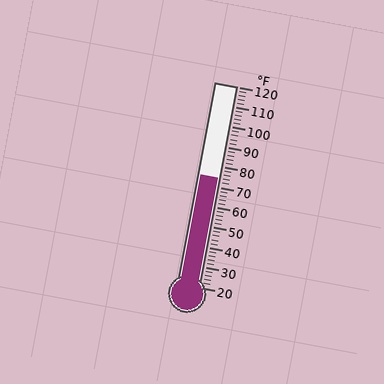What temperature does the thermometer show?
The thermometer shows approximately 74°F.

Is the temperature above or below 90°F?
The temperature is below 90°F.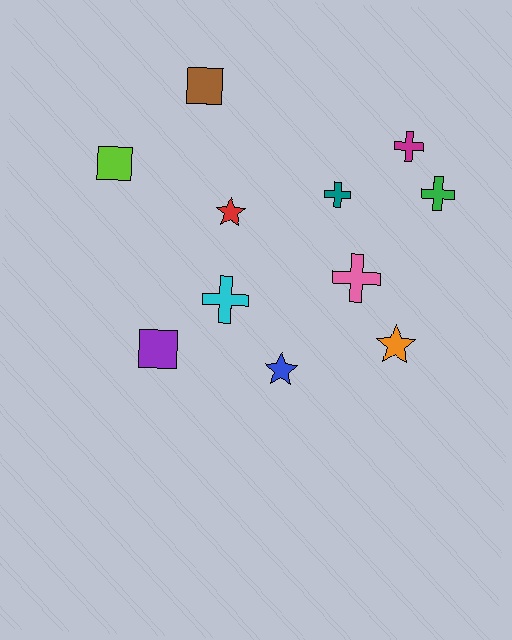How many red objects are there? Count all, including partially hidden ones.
There is 1 red object.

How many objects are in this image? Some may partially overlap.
There are 11 objects.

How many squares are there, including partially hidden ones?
There are 3 squares.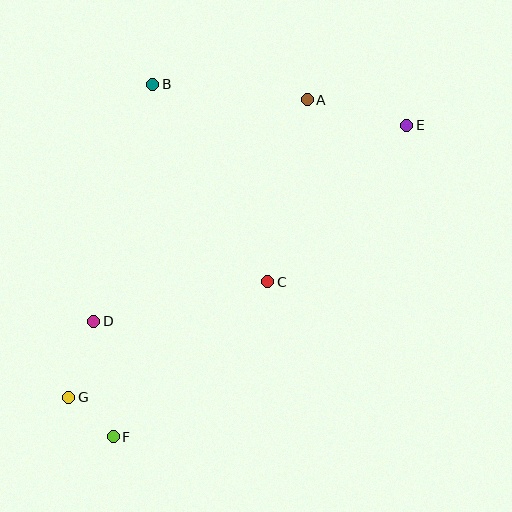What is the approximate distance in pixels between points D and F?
The distance between D and F is approximately 117 pixels.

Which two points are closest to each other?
Points F and G are closest to each other.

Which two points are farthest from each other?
Points E and G are farthest from each other.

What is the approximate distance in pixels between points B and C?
The distance between B and C is approximately 228 pixels.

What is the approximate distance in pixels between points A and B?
The distance between A and B is approximately 155 pixels.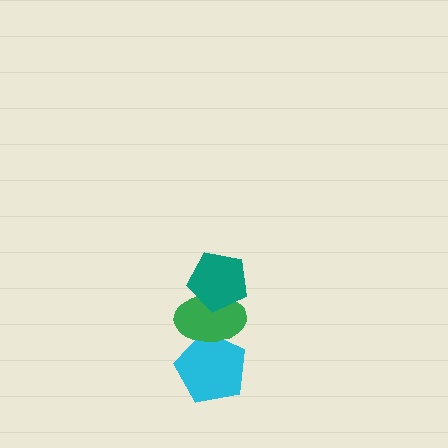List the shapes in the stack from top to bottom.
From top to bottom: the teal pentagon, the green ellipse, the cyan pentagon.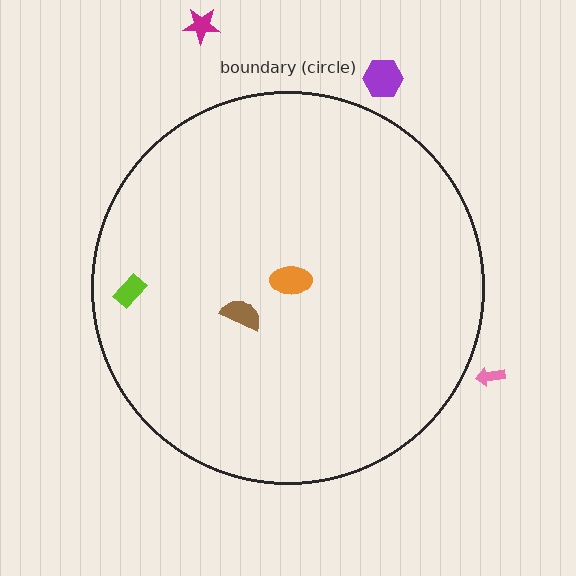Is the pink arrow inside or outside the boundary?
Outside.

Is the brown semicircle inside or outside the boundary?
Inside.